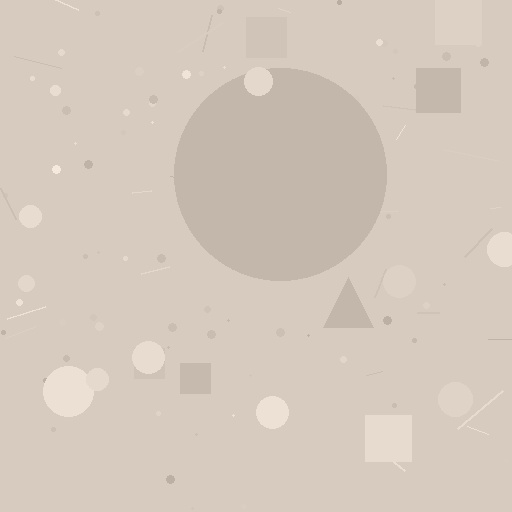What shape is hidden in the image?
A circle is hidden in the image.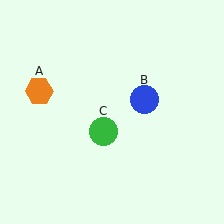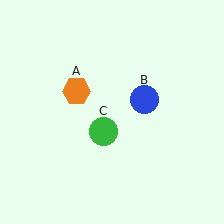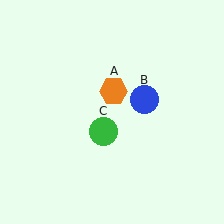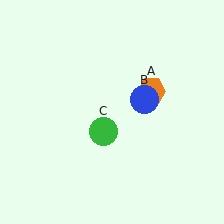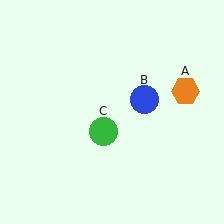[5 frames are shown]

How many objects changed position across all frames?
1 object changed position: orange hexagon (object A).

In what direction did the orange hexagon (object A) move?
The orange hexagon (object A) moved right.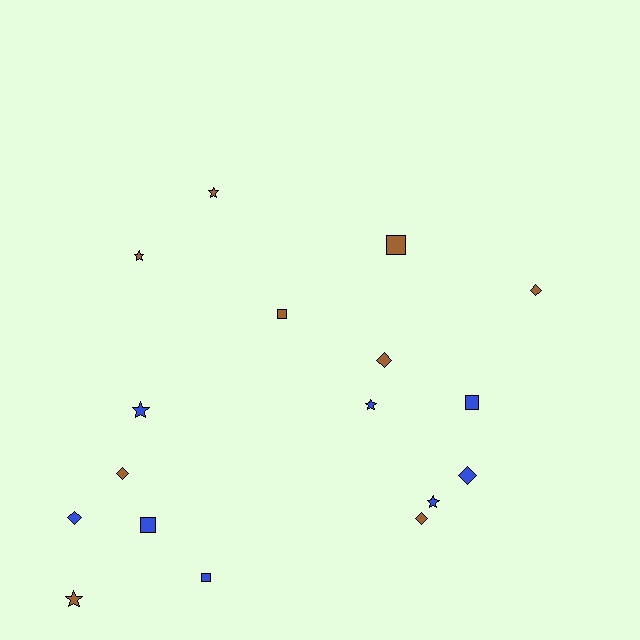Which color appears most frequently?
Brown, with 9 objects.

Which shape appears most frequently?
Star, with 6 objects.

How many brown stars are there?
There are 3 brown stars.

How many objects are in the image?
There are 17 objects.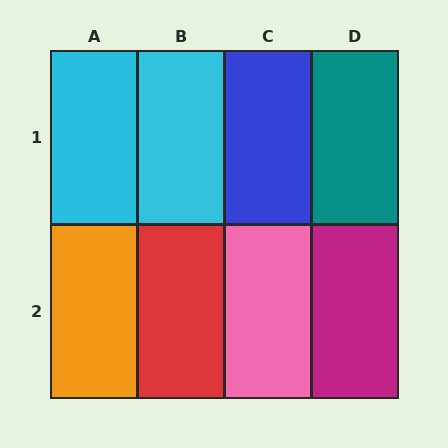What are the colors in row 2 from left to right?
Orange, red, pink, magenta.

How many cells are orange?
1 cell is orange.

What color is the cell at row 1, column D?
Teal.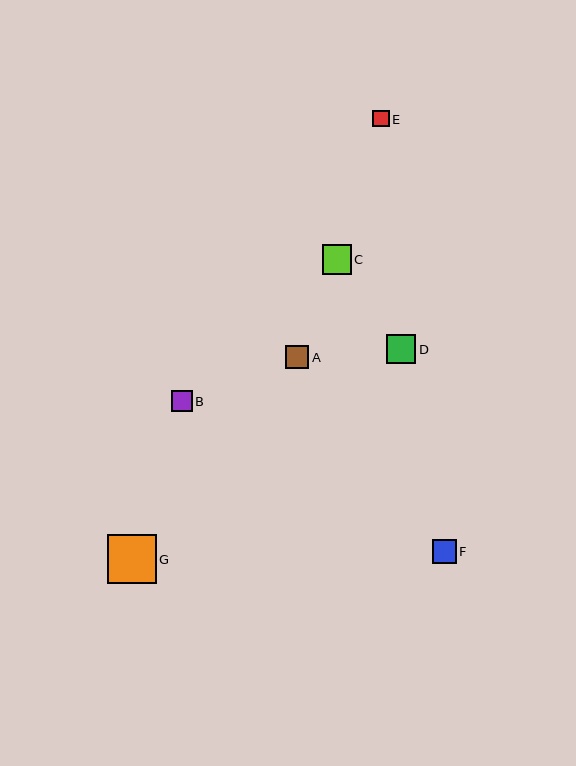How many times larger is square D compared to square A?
Square D is approximately 1.2 times the size of square A.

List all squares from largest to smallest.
From largest to smallest: G, C, D, F, A, B, E.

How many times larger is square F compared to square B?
Square F is approximately 1.1 times the size of square B.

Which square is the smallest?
Square E is the smallest with a size of approximately 16 pixels.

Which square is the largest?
Square G is the largest with a size of approximately 49 pixels.